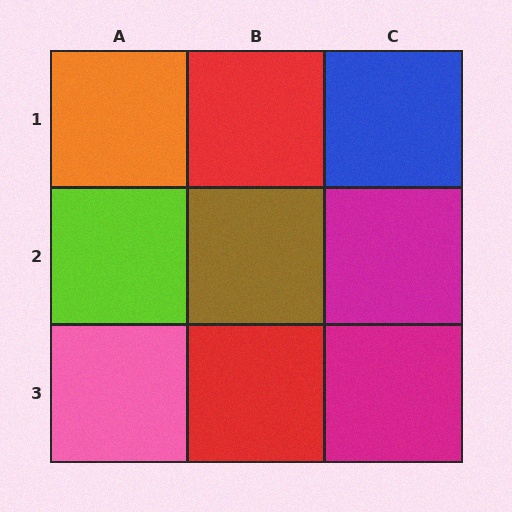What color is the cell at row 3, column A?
Pink.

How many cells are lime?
1 cell is lime.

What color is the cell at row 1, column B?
Red.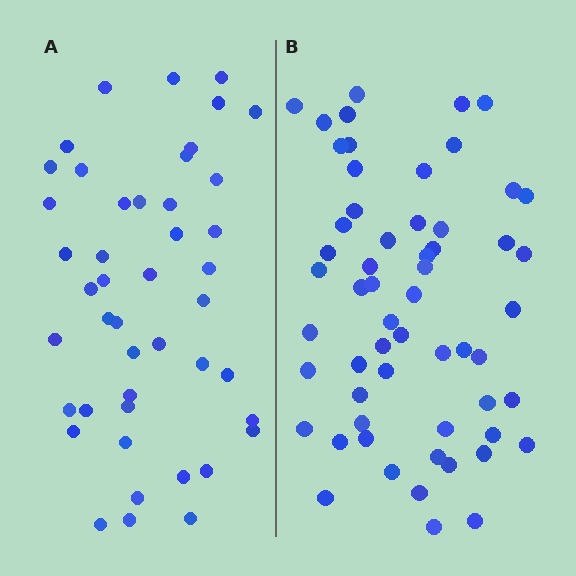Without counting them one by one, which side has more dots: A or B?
Region B (the right region) has more dots.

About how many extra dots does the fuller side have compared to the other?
Region B has approximately 15 more dots than region A.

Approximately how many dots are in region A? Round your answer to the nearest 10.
About 40 dots. (The exact count is 45, which rounds to 40.)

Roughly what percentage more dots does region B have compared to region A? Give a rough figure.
About 30% more.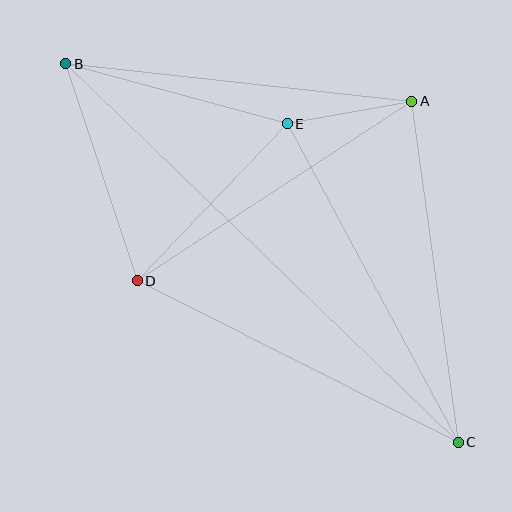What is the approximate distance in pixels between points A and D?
The distance between A and D is approximately 328 pixels.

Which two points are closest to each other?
Points A and E are closest to each other.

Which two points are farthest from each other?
Points B and C are farthest from each other.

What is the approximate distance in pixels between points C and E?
The distance between C and E is approximately 362 pixels.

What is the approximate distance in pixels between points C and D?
The distance between C and D is approximately 360 pixels.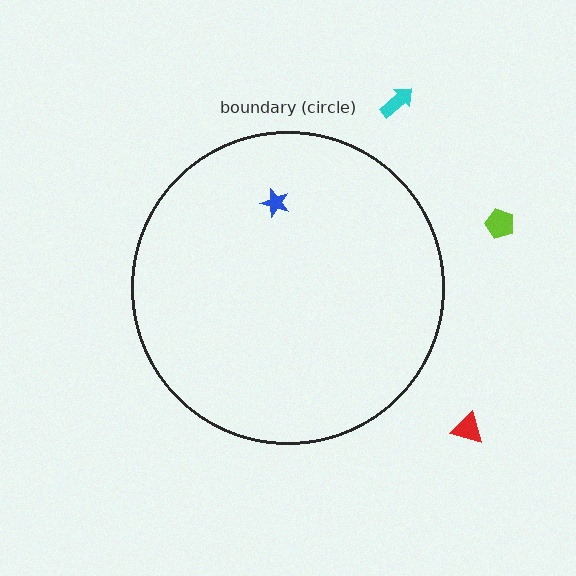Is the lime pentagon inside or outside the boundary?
Outside.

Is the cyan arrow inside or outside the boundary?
Outside.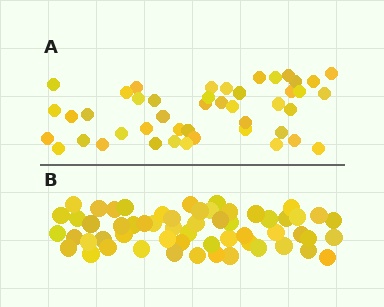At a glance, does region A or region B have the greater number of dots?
Region B (the bottom region) has more dots.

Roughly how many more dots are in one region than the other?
Region B has roughly 12 or so more dots than region A.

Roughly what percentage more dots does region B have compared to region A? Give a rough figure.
About 25% more.